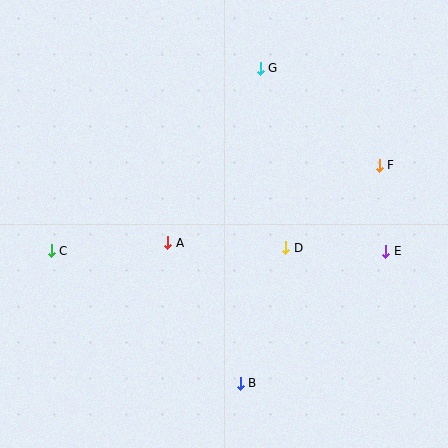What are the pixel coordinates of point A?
Point A is at (168, 243).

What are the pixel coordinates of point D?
Point D is at (286, 248).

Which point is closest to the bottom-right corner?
Point E is closest to the bottom-right corner.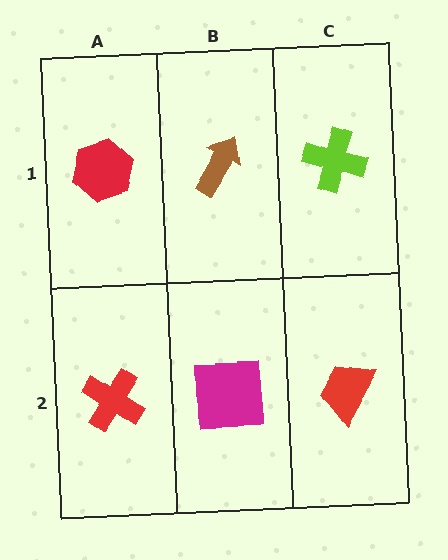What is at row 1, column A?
A red hexagon.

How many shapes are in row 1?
3 shapes.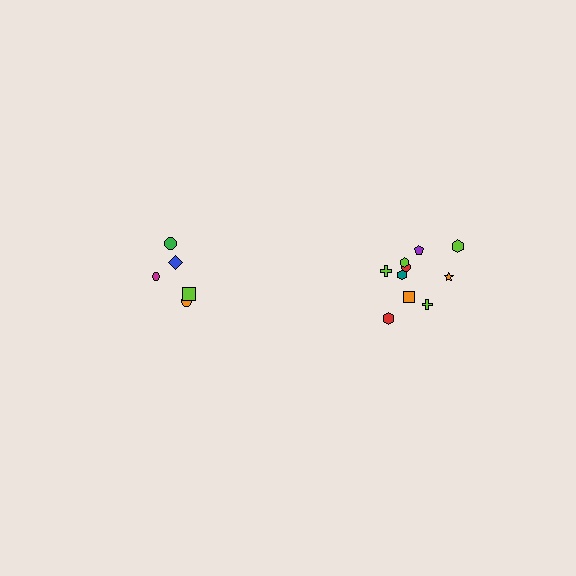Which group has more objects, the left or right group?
The right group.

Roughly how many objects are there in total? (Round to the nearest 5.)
Roughly 15 objects in total.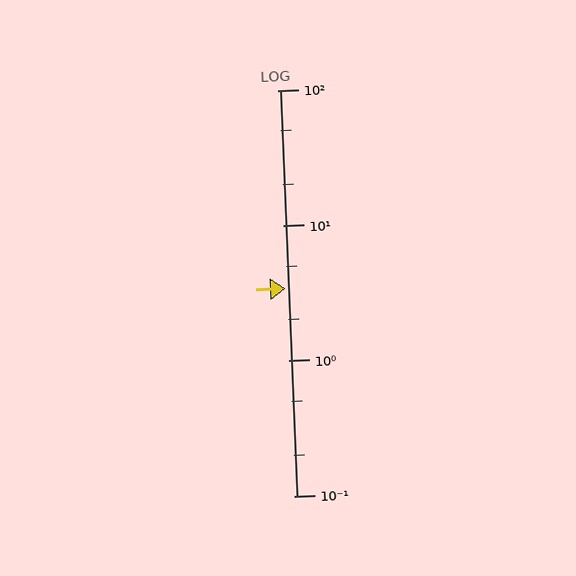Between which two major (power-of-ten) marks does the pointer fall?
The pointer is between 1 and 10.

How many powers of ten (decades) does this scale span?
The scale spans 3 decades, from 0.1 to 100.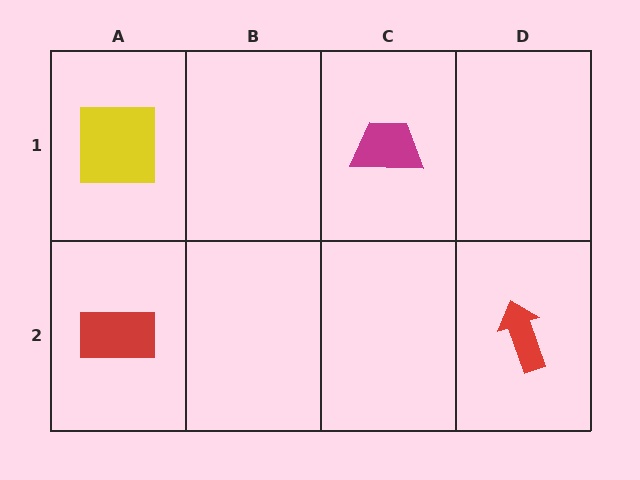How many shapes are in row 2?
2 shapes.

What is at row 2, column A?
A red rectangle.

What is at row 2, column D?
A red arrow.